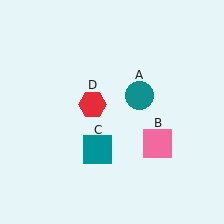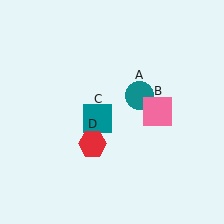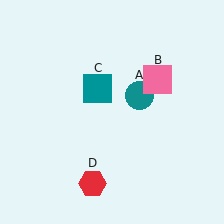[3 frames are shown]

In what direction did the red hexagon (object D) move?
The red hexagon (object D) moved down.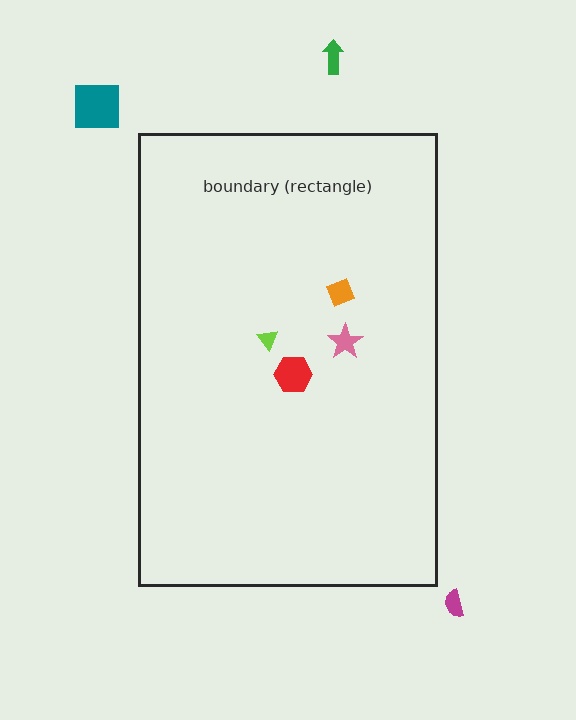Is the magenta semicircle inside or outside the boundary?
Outside.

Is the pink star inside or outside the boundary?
Inside.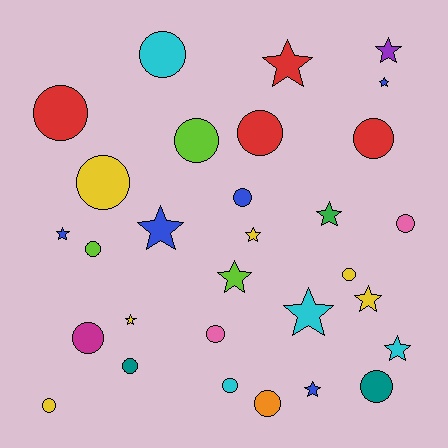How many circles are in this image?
There are 17 circles.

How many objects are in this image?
There are 30 objects.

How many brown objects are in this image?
There are no brown objects.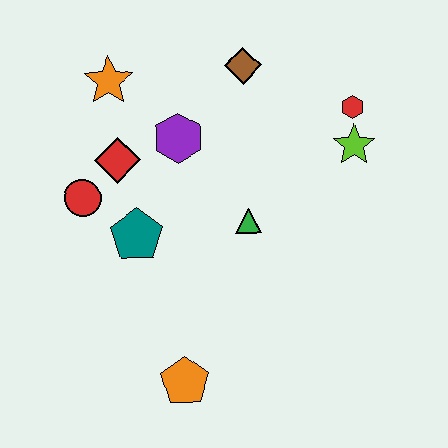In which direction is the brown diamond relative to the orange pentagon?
The brown diamond is above the orange pentagon.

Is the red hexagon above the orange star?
No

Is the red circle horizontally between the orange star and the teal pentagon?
No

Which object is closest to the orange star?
The red diamond is closest to the orange star.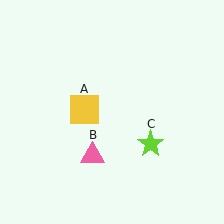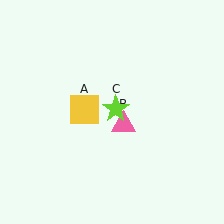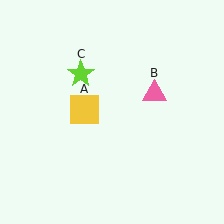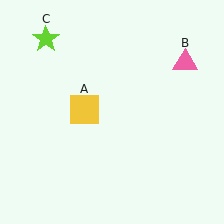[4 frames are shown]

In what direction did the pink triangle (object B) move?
The pink triangle (object B) moved up and to the right.